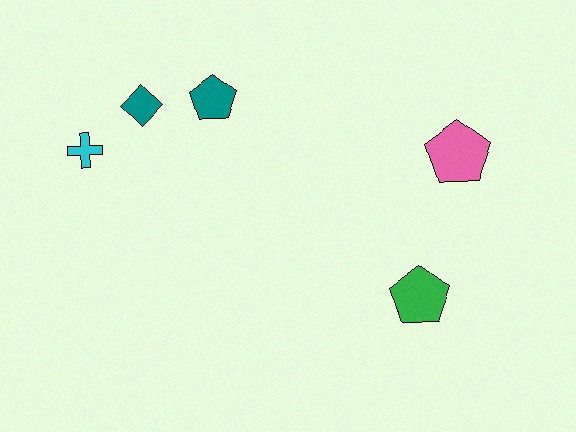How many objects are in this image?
There are 5 objects.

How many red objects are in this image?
There are no red objects.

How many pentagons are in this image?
There are 3 pentagons.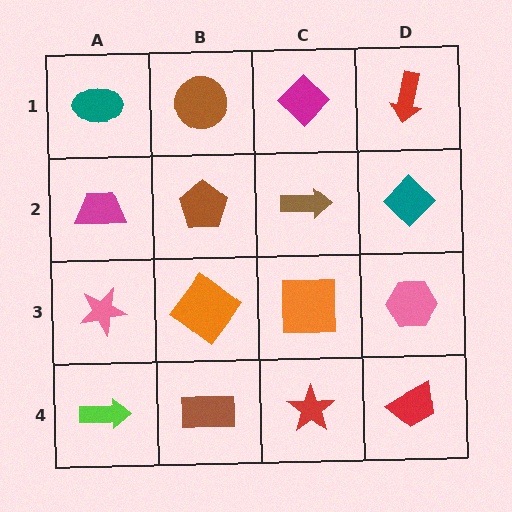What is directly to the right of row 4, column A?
A brown rectangle.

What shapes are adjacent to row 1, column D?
A teal diamond (row 2, column D), a magenta diamond (row 1, column C).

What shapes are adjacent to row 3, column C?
A brown arrow (row 2, column C), a red star (row 4, column C), an orange diamond (row 3, column B), a pink hexagon (row 3, column D).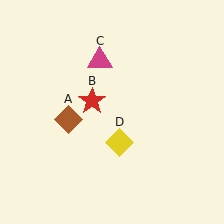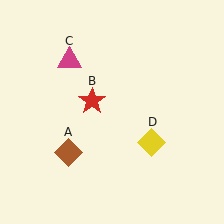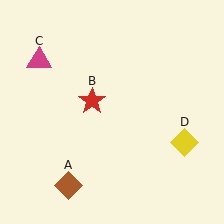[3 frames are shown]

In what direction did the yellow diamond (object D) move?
The yellow diamond (object D) moved right.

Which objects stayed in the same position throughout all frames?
Red star (object B) remained stationary.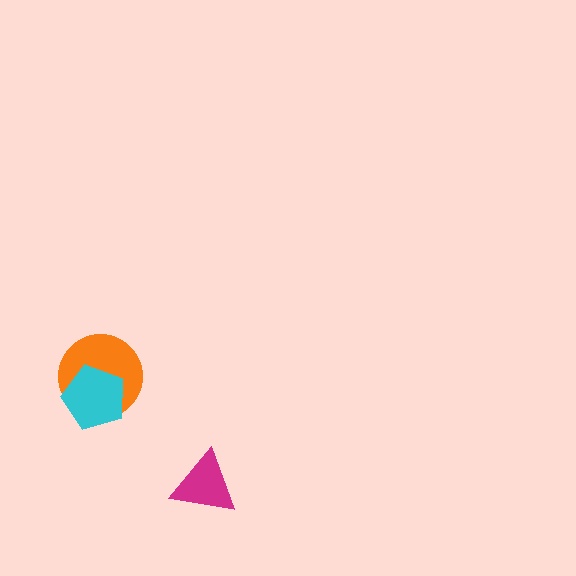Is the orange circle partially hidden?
Yes, it is partially covered by another shape.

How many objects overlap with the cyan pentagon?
1 object overlaps with the cyan pentagon.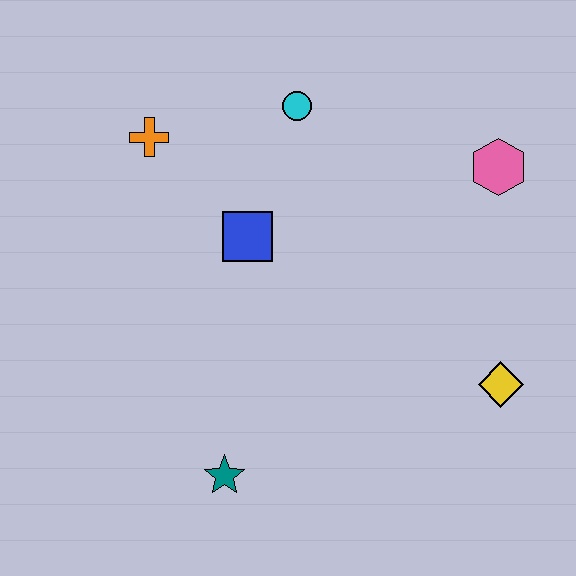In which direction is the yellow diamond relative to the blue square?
The yellow diamond is to the right of the blue square.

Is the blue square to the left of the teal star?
No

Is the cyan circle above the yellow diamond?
Yes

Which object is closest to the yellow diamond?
The pink hexagon is closest to the yellow diamond.